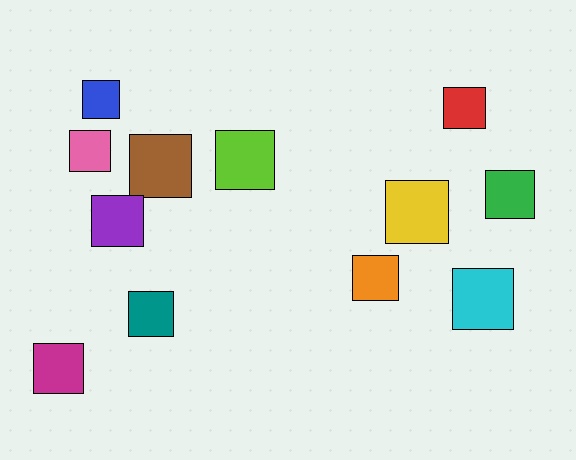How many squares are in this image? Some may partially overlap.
There are 12 squares.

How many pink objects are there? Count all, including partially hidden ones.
There is 1 pink object.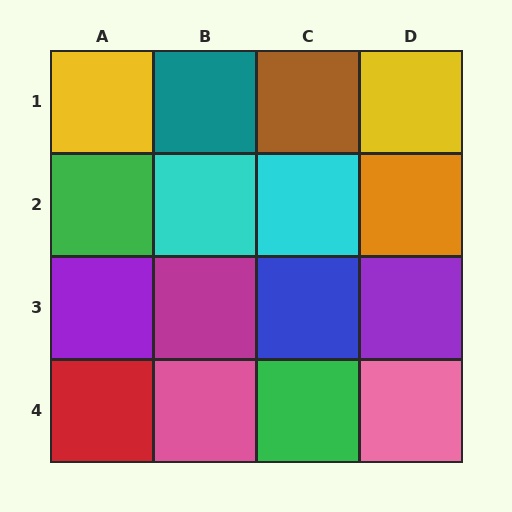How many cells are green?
2 cells are green.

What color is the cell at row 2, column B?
Cyan.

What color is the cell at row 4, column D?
Pink.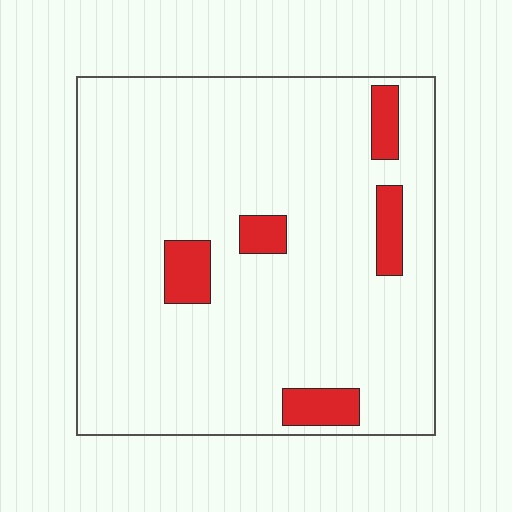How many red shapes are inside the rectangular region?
5.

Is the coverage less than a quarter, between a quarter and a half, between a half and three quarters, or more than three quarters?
Less than a quarter.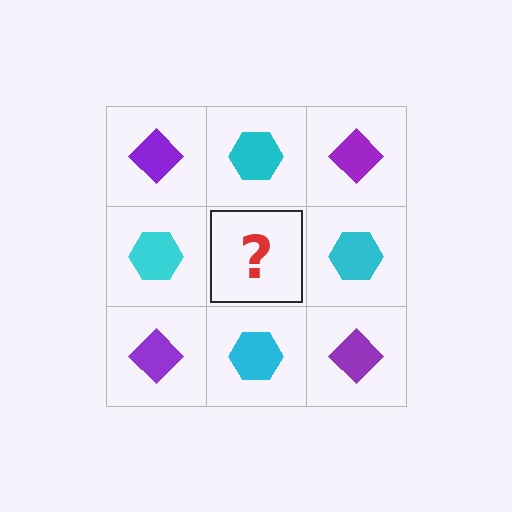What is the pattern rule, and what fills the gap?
The rule is that it alternates purple diamond and cyan hexagon in a checkerboard pattern. The gap should be filled with a purple diamond.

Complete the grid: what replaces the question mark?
The question mark should be replaced with a purple diamond.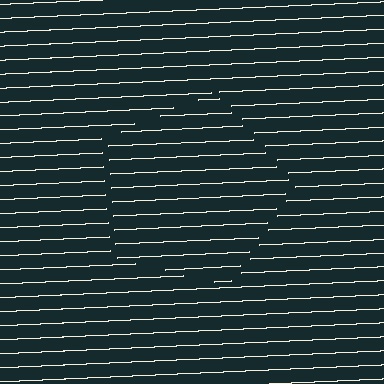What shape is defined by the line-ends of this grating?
An illusory pentagon. The interior of the shape contains the same grating, shifted by half a period — the contour is defined by the phase discontinuity where line-ends from the inner and outer gratings abut.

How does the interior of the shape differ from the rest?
The interior of the shape contains the same grating, shifted by half a period — the contour is defined by the phase discontinuity where line-ends from the inner and outer gratings abut.